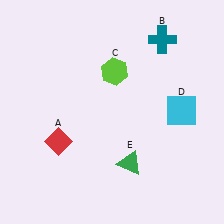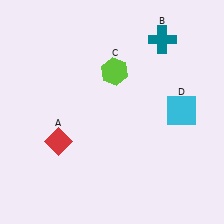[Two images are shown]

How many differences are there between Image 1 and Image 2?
There is 1 difference between the two images.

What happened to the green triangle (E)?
The green triangle (E) was removed in Image 2. It was in the bottom-right area of Image 1.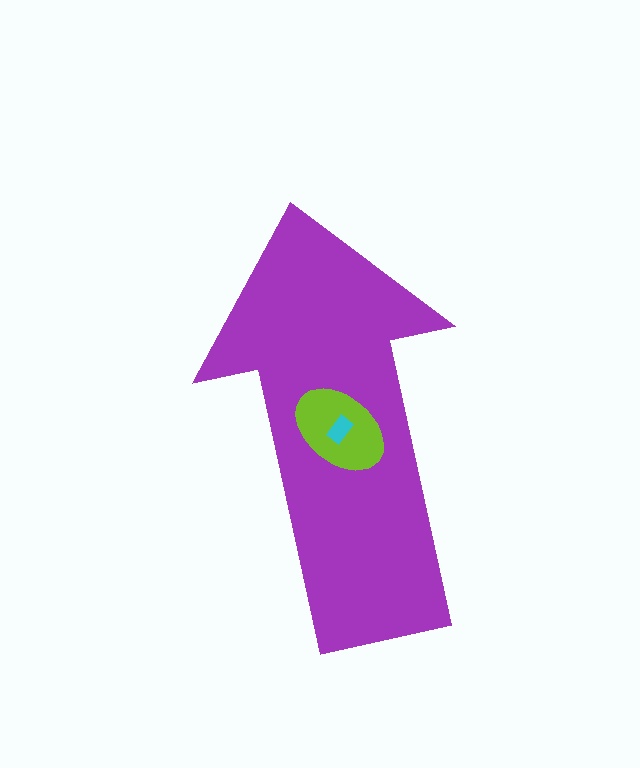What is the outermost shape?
The purple arrow.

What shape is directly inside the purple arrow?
The lime ellipse.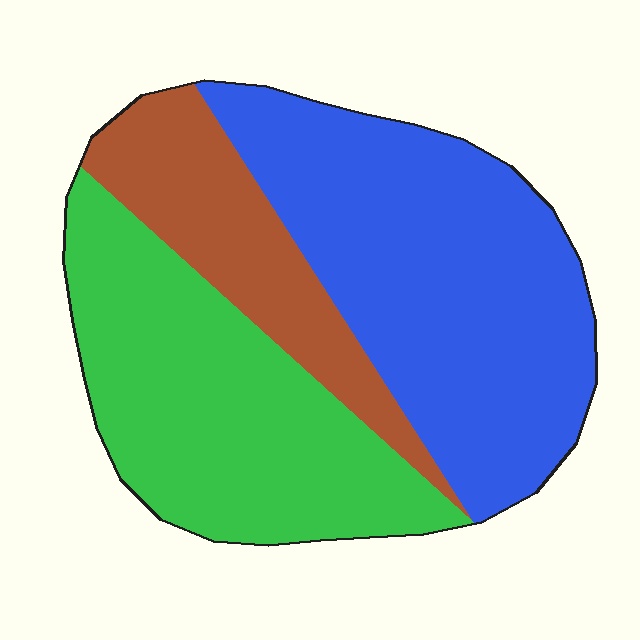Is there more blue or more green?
Blue.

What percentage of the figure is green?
Green takes up about three eighths (3/8) of the figure.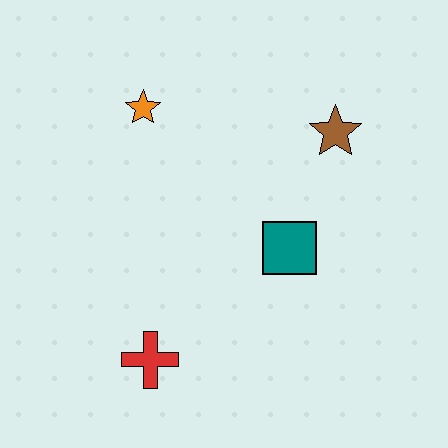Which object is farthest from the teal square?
The orange star is farthest from the teal square.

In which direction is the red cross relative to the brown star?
The red cross is below the brown star.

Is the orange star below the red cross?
No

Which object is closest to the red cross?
The teal square is closest to the red cross.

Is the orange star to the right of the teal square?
No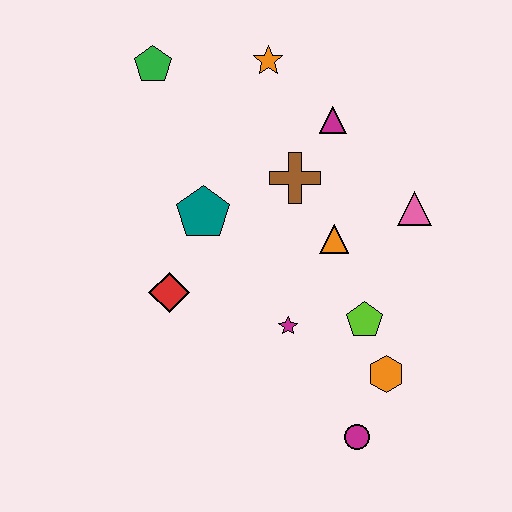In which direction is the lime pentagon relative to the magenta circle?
The lime pentagon is above the magenta circle.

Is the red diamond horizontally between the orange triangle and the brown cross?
No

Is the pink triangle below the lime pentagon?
No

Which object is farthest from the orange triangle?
The green pentagon is farthest from the orange triangle.